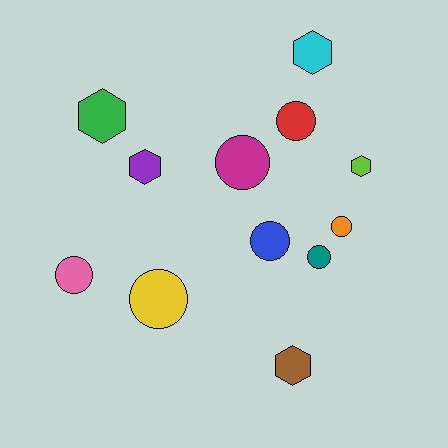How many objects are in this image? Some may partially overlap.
There are 12 objects.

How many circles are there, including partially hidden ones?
There are 7 circles.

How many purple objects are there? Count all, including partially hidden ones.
There is 1 purple object.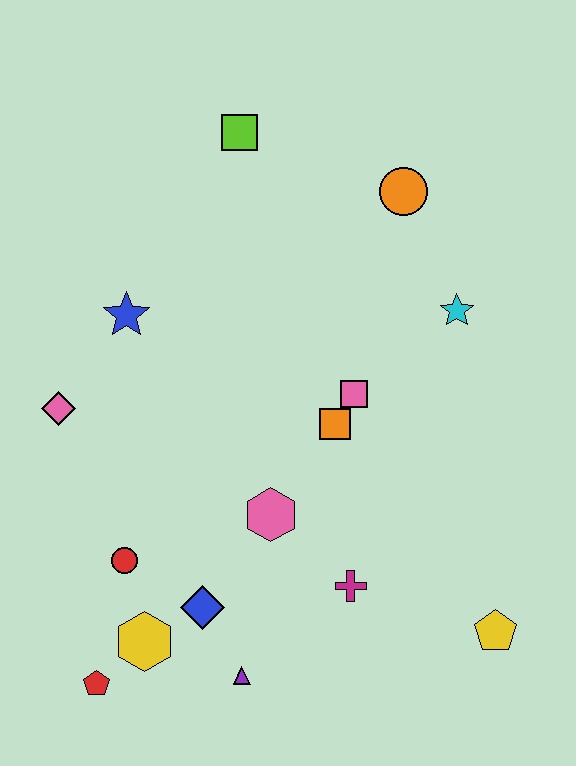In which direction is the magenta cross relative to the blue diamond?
The magenta cross is to the right of the blue diamond.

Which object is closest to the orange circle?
The cyan star is closest to the orange circle.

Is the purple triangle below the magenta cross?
Yes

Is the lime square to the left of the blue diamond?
No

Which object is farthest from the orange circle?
The red pentagon is farthest from the orange circle.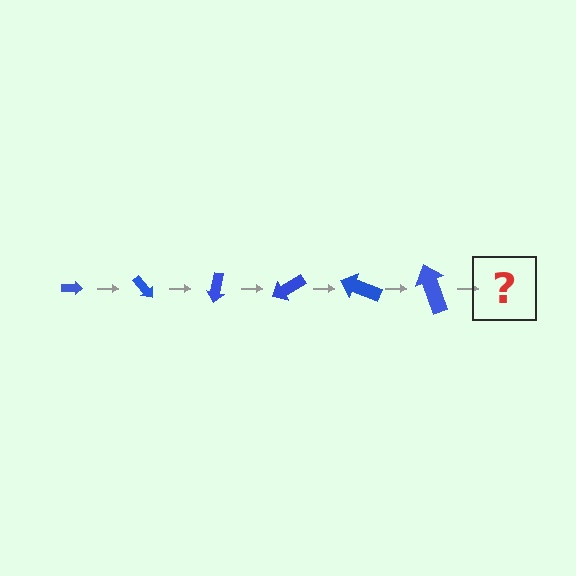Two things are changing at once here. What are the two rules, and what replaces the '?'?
The two rules are that the arrow grows larger each step and it rotates 50 degrees each step. The '?' should be an arrow, larger than the previous one and rotated 300 degrees from the start.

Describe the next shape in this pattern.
It should be an arrow, larger than the previous one and rotated 300 degrees from the start.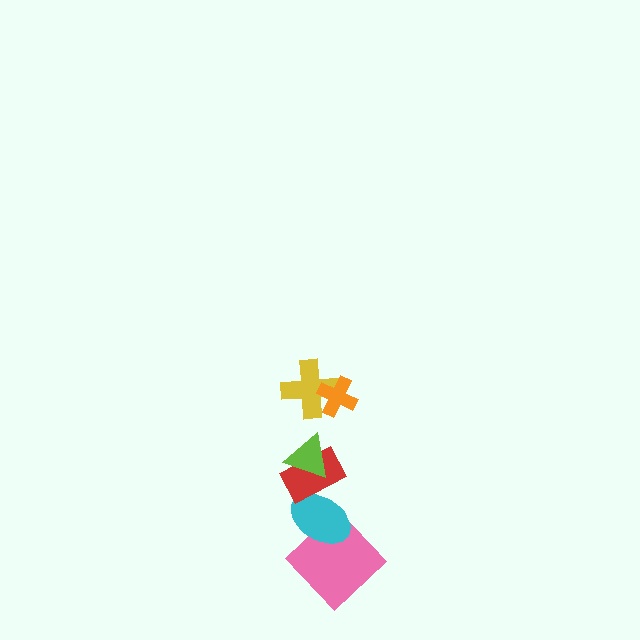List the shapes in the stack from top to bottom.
From top to bottom: the orange cross, the yellow cross, the lime triangle, the red rectangle, the cyan ellipse, the pink diamond.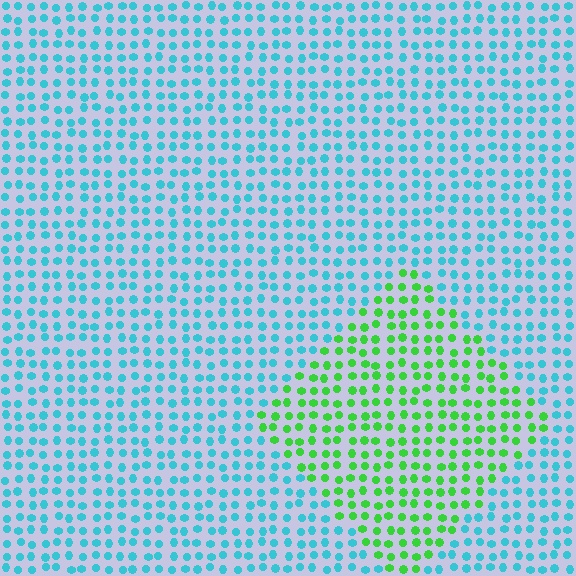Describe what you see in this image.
The image is filled with small cyan elements in a uniform arrangement. A diamond-shaped region is visible where the elements are tinted to a slightly different hue, forming a subtle color boundary.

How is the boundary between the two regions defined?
The boundary is defined purely by a slight shift in hue (about 64 degrees). Spacing, size, and orientation are identical on both sides.